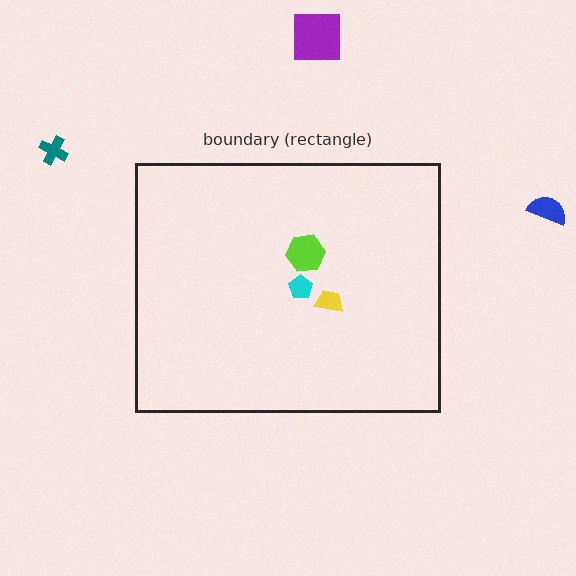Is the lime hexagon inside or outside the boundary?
Inside.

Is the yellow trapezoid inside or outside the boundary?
Inside.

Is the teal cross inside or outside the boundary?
Outside.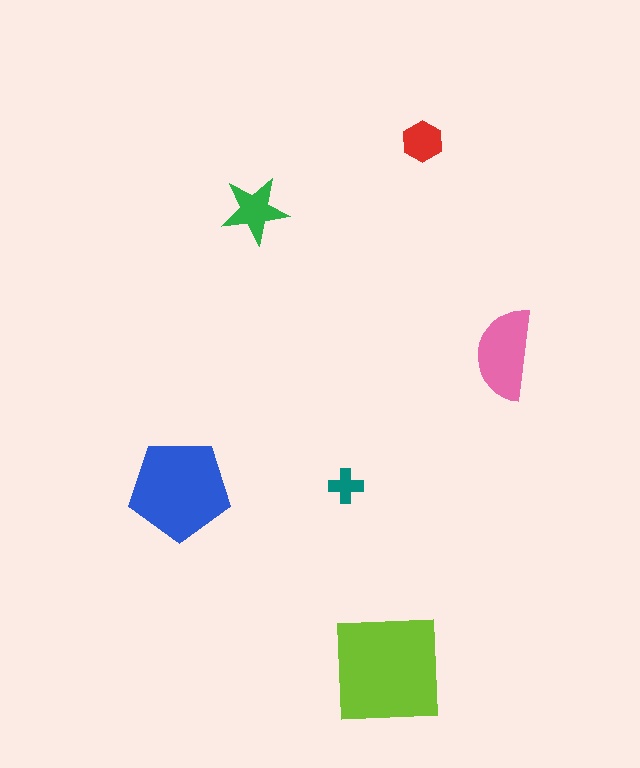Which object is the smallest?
The teal cross.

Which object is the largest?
The lime square.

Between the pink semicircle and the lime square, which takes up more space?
The lime square.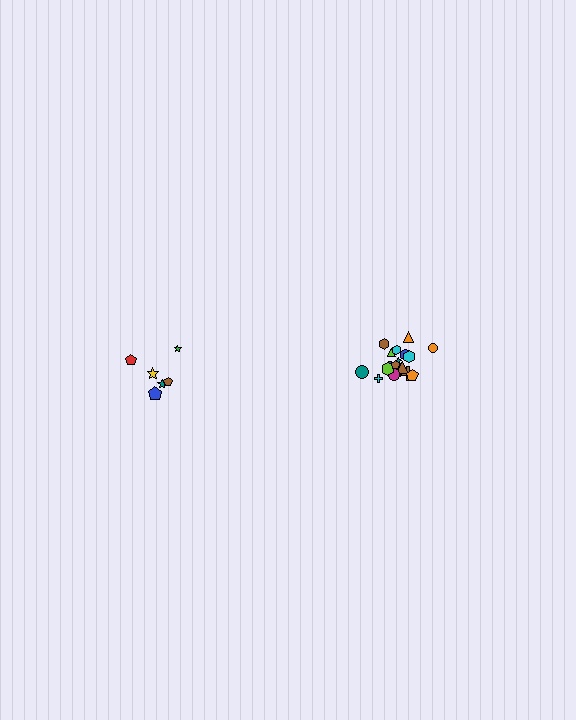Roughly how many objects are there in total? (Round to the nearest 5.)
Roughly 25 objects in total.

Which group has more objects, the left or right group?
The right group.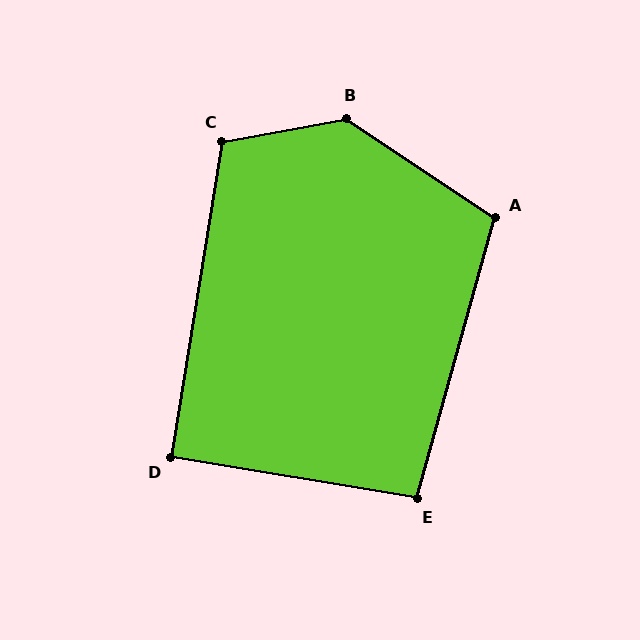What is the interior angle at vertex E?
Approximately 96 degrees (obtuse).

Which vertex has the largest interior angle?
B, at approximately 136 degrees.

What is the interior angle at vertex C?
Approximately 110 degrees (obtuse).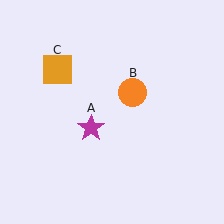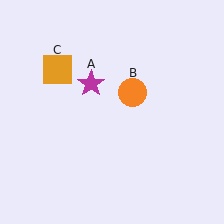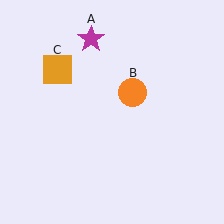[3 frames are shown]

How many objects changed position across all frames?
1 object changed position: magenta star (object A).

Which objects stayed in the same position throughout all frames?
Orange circle (object B) and orange square (object C) remained stationary.